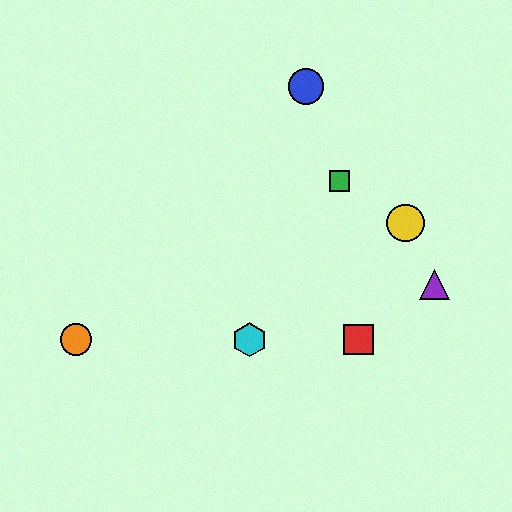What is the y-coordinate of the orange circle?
The orange circle is at y≈340.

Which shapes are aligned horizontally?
The red square, the orange circle, the cyan hexagon are aligned horizontally.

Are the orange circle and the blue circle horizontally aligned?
No, the orange circle is at y≈340 and the blue circle is at y≈86.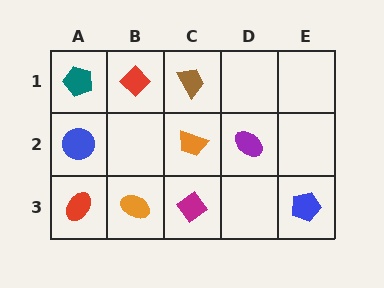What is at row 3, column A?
A red ellipse.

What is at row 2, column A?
A blue circle.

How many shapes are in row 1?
3 shapes.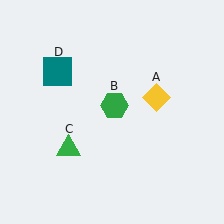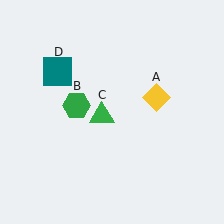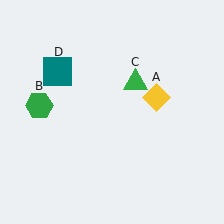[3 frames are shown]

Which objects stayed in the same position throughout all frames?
Yellow diamond (object A) and teal square (object D) remained stationary.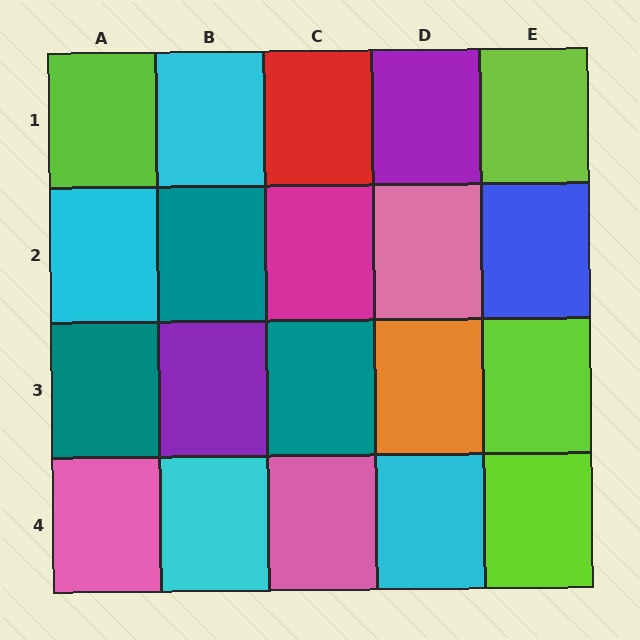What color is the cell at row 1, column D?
Purple.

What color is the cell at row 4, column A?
Pink.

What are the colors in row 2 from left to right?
Cyan, teal, magenta, pink, blue.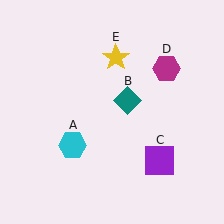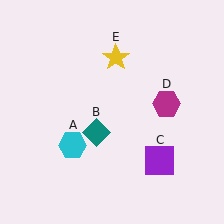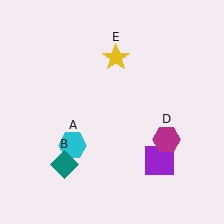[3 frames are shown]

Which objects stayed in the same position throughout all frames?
Cyan hexagon (object A) and purple square (object C) and yellow star (object E) remained stationary.